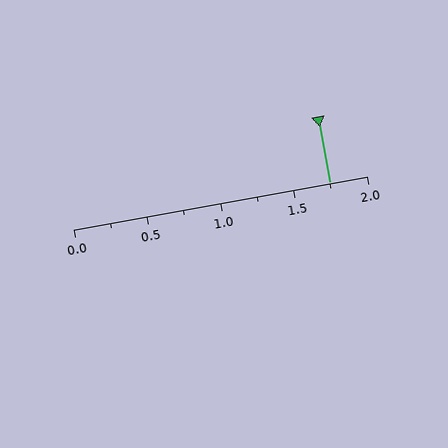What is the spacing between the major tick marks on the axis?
The major ticks are spaced 0.5 apart.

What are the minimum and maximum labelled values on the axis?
The axis runs from 0.0 to 2.0.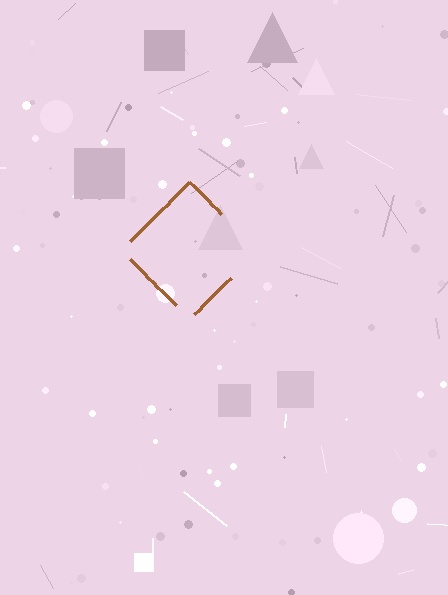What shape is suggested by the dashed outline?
The dashed outline suggests a diamond.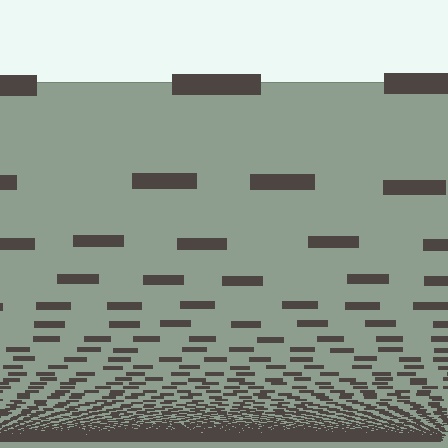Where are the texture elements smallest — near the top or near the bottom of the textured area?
Near the bottom.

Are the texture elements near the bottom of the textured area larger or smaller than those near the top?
Smaller. The gradient is inverted — elements near the bottom are smaller and denser.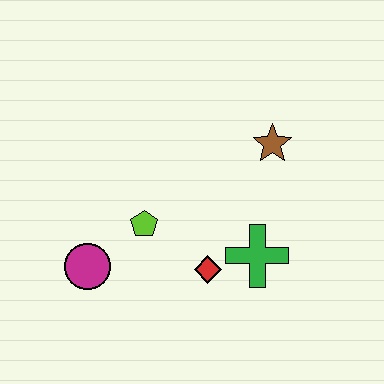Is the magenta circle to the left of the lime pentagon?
Yes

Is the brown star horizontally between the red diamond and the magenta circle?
No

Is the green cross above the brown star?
No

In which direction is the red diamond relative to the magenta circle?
The red diamond is to the right of the magenta circle.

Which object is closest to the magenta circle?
The lime pentagon is closest to the magenta circle.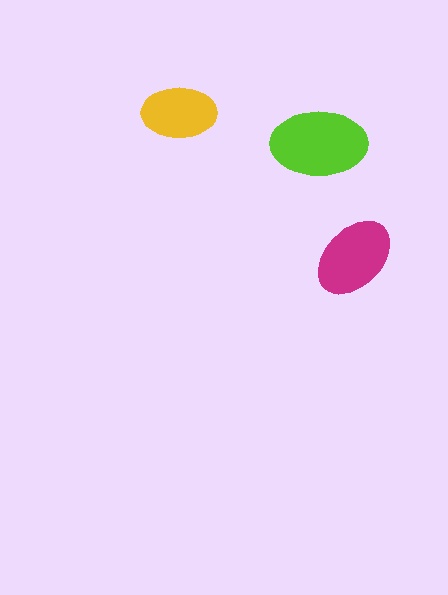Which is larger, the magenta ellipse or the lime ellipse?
The lime one.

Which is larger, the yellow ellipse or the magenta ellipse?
The magenta one.